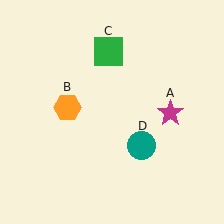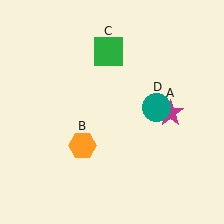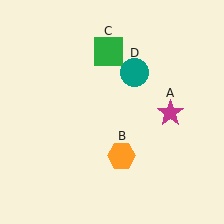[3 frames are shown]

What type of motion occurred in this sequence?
The orange hexagon (object B), teal circle (object D) rotated counterclockwise around the center of the scene.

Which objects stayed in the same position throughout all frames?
Magenta star (object A) and green square (object C) remained stationary.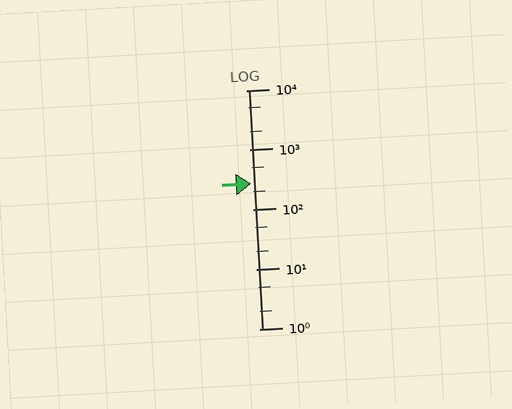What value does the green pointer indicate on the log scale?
The pointer indicates approximately 270.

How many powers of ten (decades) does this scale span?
The scale spans 4 decades, from 1 to 10000.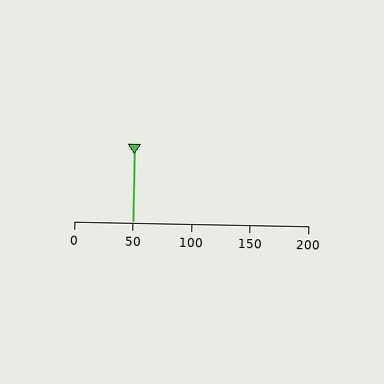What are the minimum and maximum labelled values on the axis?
The axis runs from 0 to 200.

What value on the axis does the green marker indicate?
The marker indicates approximately 50.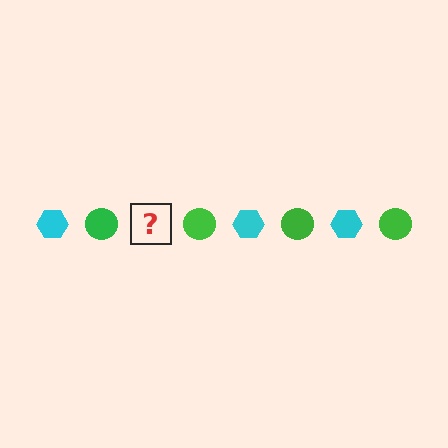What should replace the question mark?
The question mark should be replaced with a cyan hexagon.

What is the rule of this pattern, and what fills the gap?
The rule is that the pattern alternates between cyan hexagon and green circle. The gap should be filled with a cyan hexagon.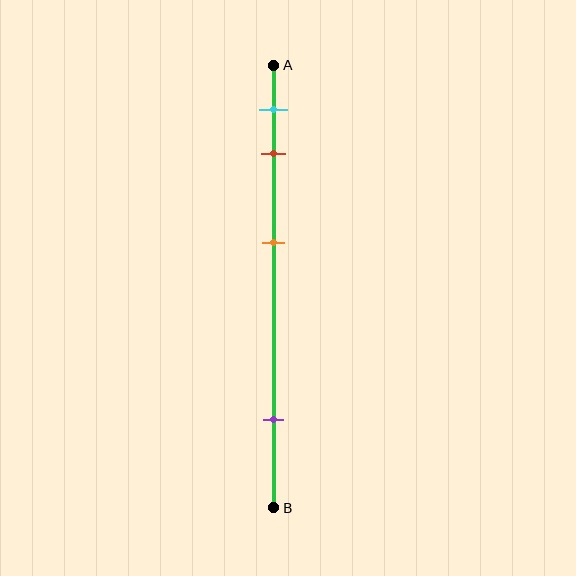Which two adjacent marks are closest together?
The cyan and red marks are the closest adjacent pair.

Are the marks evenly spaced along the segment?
No, the marks are not evenly spaced.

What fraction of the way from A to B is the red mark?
The red mark is approximately 20% (0.2) of the way from A to B.